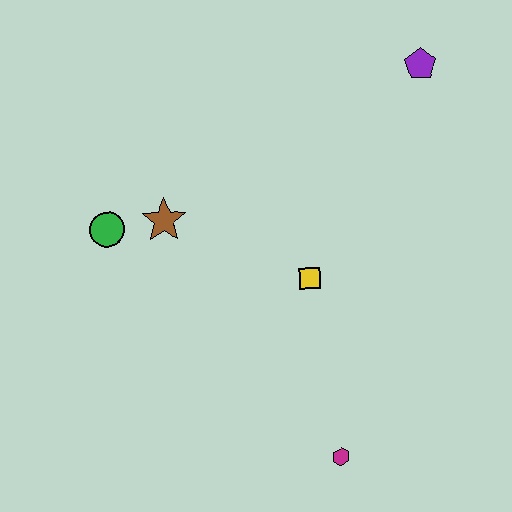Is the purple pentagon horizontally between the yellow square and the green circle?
No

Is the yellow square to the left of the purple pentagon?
Yes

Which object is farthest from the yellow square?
The purple pentagon is farthest from the yellow square.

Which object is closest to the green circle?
The brown star is closest to the green circle.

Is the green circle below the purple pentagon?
Yes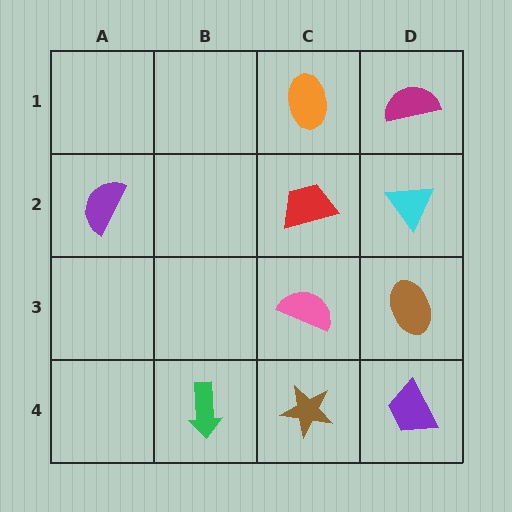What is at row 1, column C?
An orange ellipse.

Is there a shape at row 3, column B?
No, that cell is empty.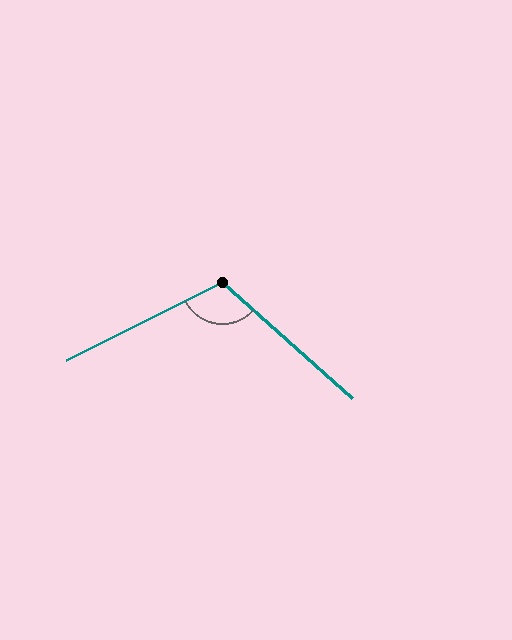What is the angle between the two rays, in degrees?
Approximately 112 degrees.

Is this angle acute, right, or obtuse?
It is obtuse.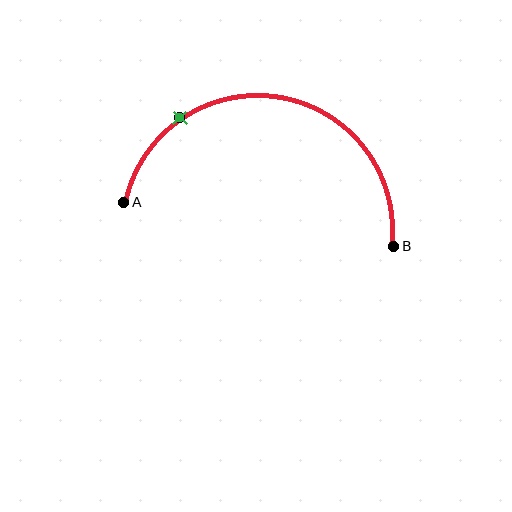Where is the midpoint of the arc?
The arc midpoint is the point on the curve farthest from the straight line joining A and B. It sits above that line.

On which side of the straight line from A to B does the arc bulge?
The arc bulges above the straight line connecting A and B.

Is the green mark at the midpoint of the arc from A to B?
No. The green mark lies on the arc but is closer to endpoint A. The arc midpoint would be at the point on the curve equidistant along the arc from both A and B.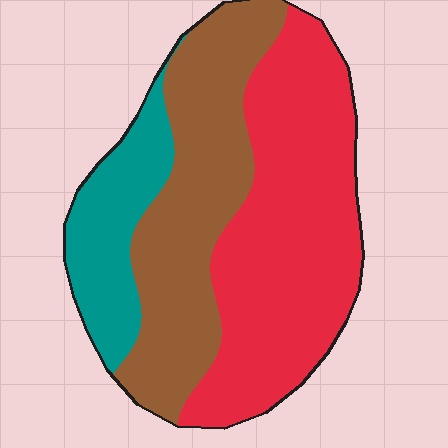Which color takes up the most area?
Red, at roughly 45%.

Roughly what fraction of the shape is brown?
Brown covers 35% of the shape.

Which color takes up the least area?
Teal, at roughly 15%.